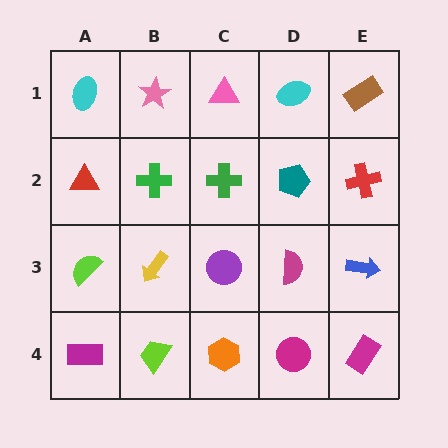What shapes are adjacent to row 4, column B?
A yellow arrow (row 3, column B), a magenta rectangle (row 4, column A), an orange hexagon (row 4, column C).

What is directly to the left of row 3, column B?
A lime semicircle.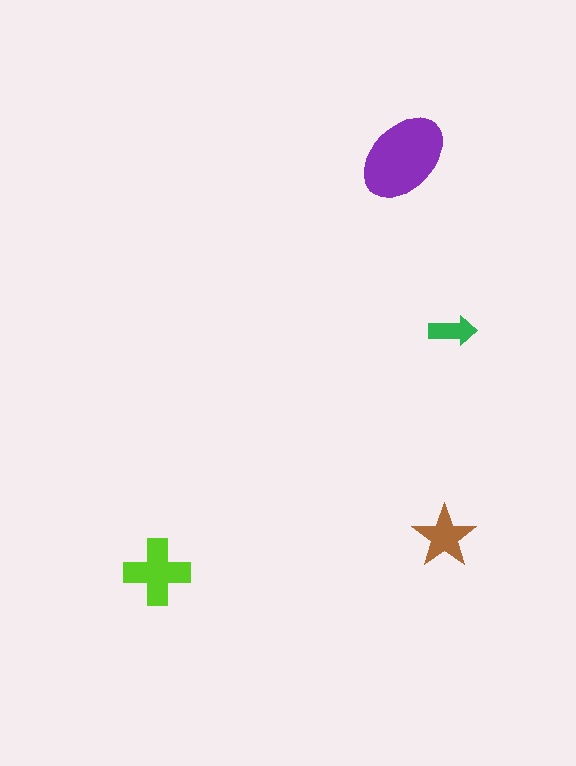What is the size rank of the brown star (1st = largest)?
3rd.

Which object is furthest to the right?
The green arrow is rightmost.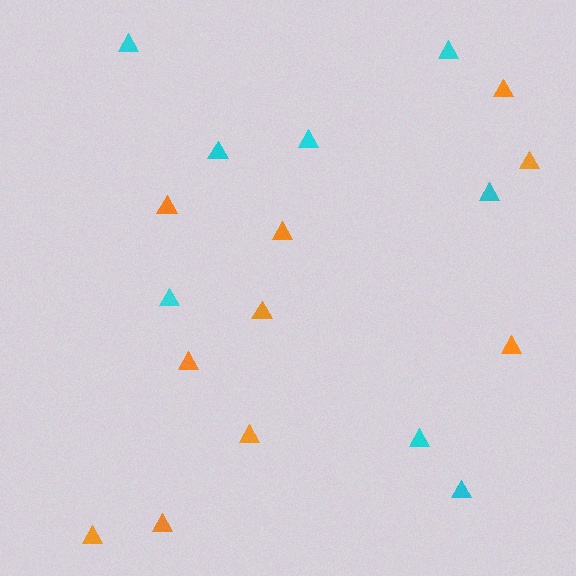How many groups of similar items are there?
There are 2 groups: one group of cyan triangles (8) and one group of orange triangles (10).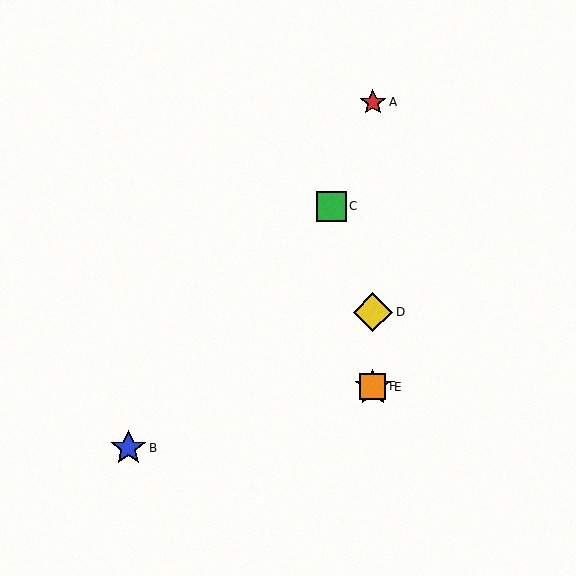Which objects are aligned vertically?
Objects A, D, E, F are aligned vertically.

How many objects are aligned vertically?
4 objects (A, D, E, F) are aligned vertically.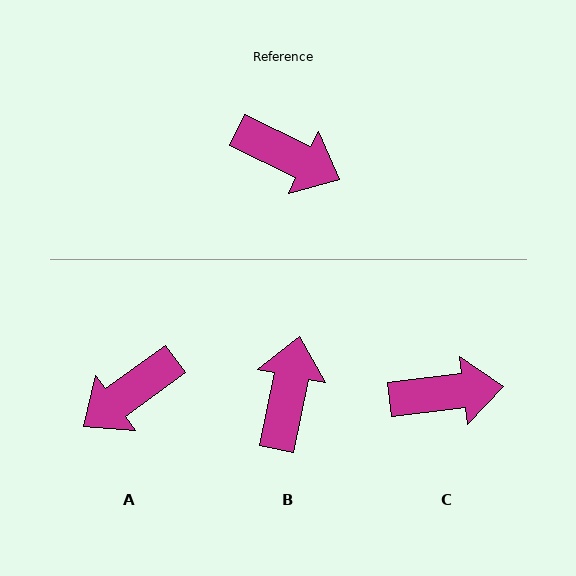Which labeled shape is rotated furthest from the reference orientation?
A, about 118 degrees away.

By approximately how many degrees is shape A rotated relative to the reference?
Approximately 118 degrees clockwise.